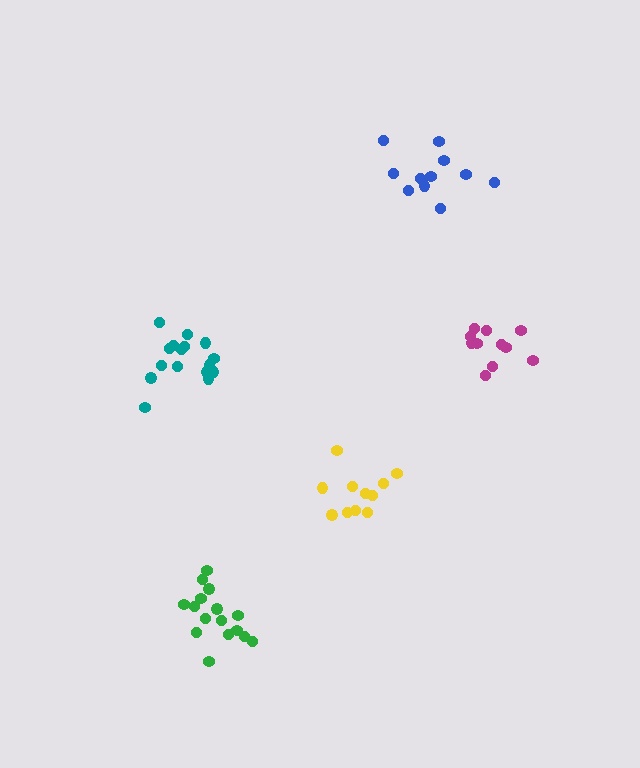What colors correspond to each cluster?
The clusters are colored: yellow, magenta, blue, teal, green.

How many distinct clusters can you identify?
There are 5 distinct clusters.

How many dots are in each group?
Group 1: 11 dots, Group 2: 11 dots, Group 3: 11 dots, Group 4: 16 dots, Group 5: 16 dots (65 total).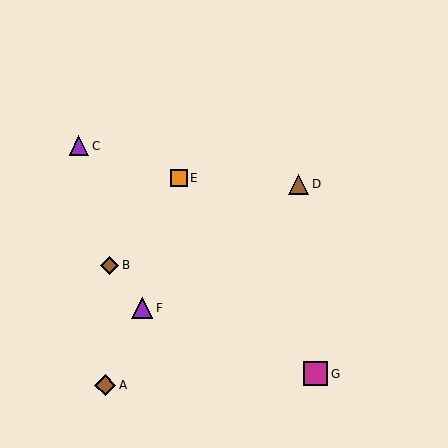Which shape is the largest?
The magenta square (labeled G) is the largest.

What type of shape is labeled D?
Shape D is a brown triangle.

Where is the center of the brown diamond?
The center of the brown diamond is at (110, 265).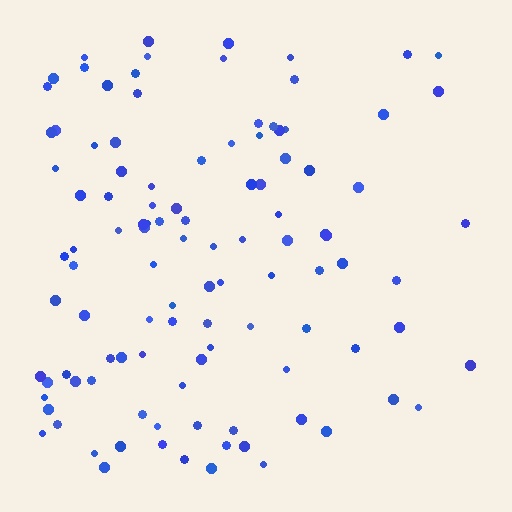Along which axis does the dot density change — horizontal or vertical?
Horizontal.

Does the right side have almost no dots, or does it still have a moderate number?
Still a moderate number, just noticeably fewer than the left.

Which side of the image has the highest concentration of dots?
The left.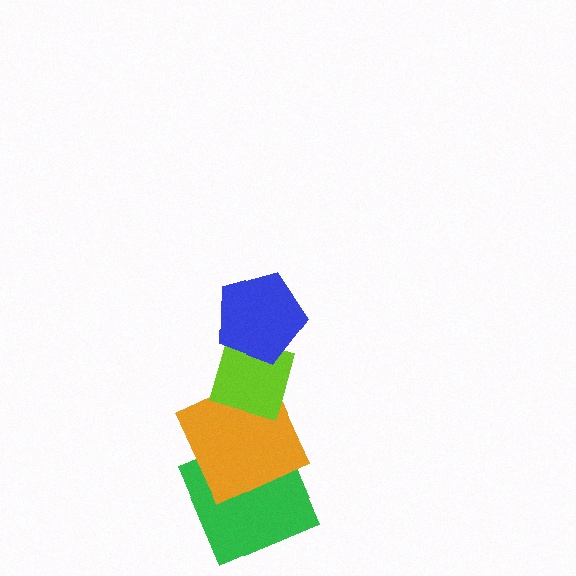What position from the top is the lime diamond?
The lime diamond is 2nd from the top.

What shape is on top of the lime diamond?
The blue pentagon is on top of the lime diamond.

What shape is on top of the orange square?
The lime diamond is on top of the orange square.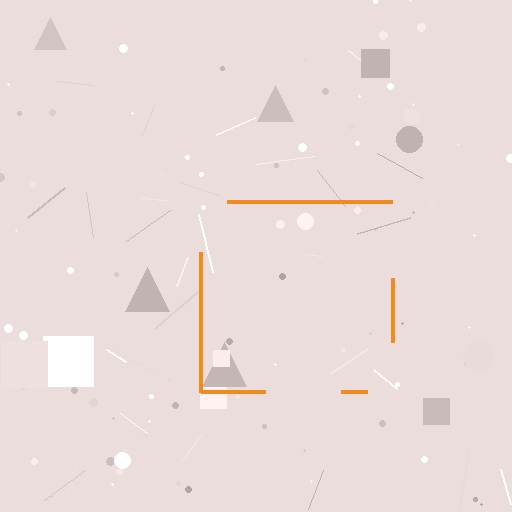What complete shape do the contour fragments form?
The contour fragments form a square.